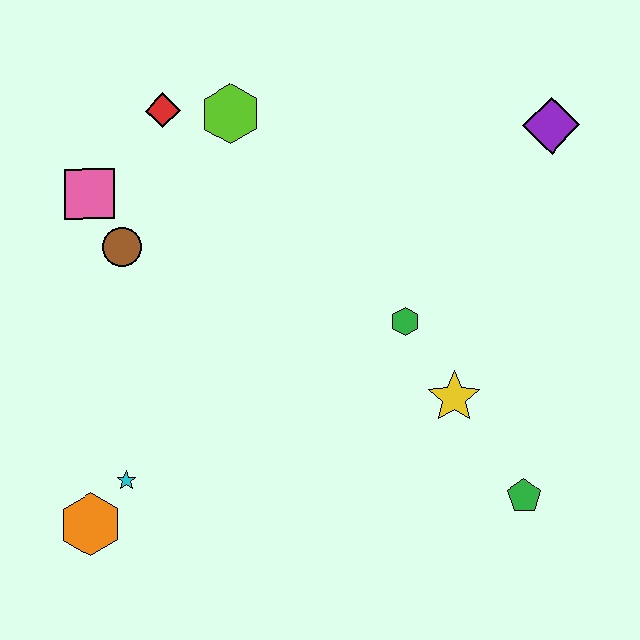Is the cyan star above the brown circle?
No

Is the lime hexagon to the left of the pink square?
No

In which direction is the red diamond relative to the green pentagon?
The red diamond is above the green pentagon.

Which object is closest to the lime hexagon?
The red diamond is closest to the lime hexagon.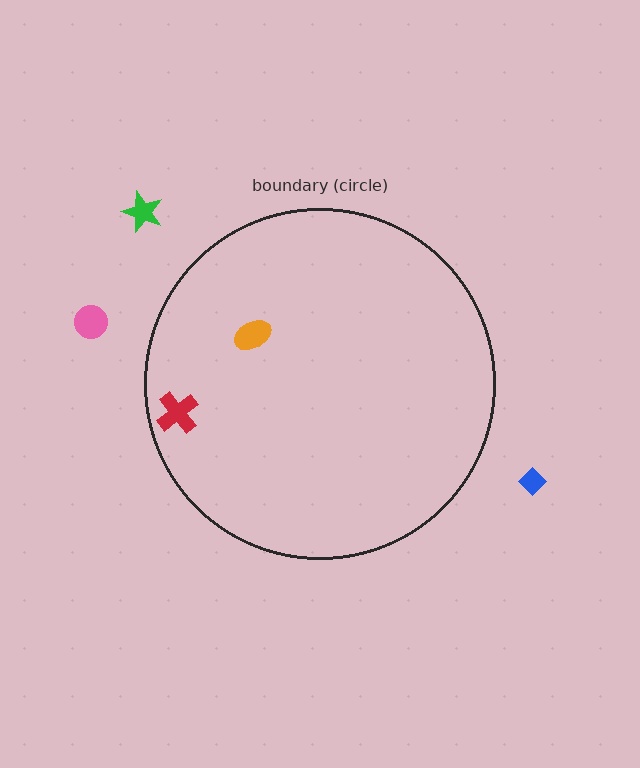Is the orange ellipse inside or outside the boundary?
Inside.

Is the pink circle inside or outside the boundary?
Outside.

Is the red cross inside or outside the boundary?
Inside.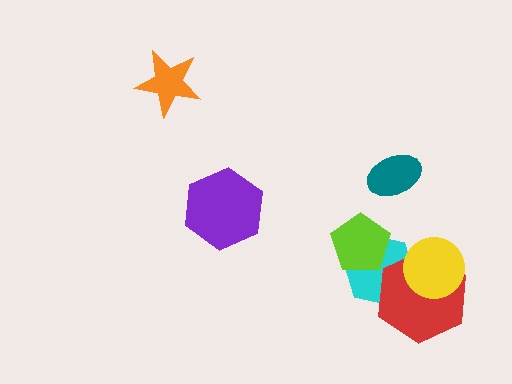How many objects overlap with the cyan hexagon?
3 objects overlap with the cyan hexagon.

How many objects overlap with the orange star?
0 objects overlap with the orange star.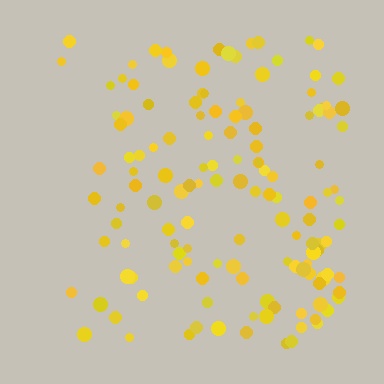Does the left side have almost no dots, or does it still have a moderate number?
Still a moderate number, just noticeably fewer than the right.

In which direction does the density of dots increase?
From left to right, with the right side densest.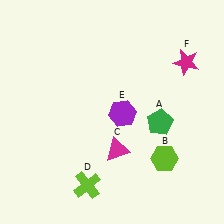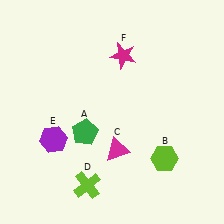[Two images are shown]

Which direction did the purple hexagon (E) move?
The purple hexagon (E) moved left.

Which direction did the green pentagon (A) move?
The green pentagon (A) moved left.